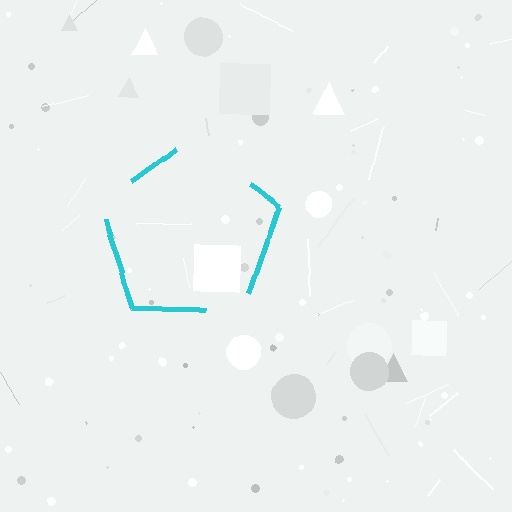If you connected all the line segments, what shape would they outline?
They would outline a pentagon.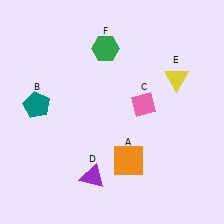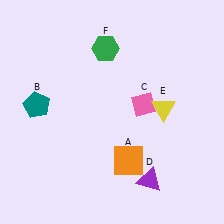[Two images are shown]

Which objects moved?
The objects that moved are: the purple triangle (D), the yellow triangle (E).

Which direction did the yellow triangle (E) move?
The yellow triangle (E) moved down.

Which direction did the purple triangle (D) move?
The purple triangle (D) moved right.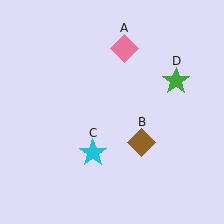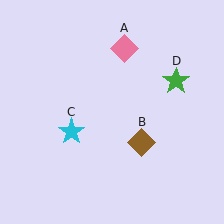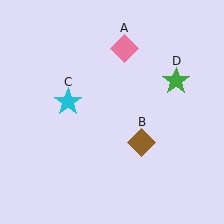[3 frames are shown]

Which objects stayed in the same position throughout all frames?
Pink diamond (object A) and brown diamond (object B) and green star (object D) remained stationary.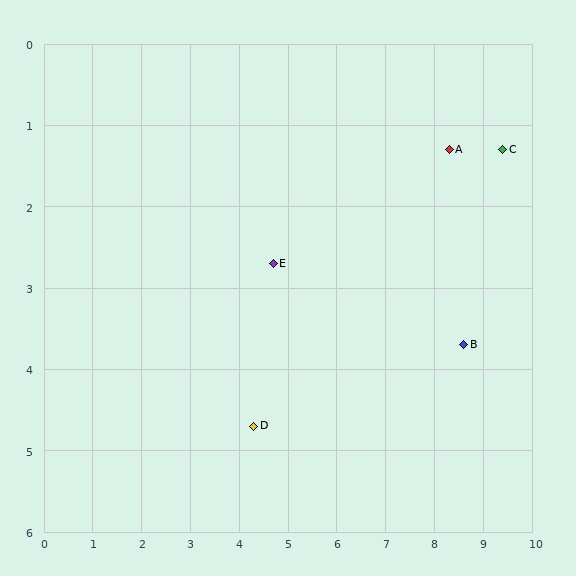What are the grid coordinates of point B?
Point B is at approximately (8.6, 3.7).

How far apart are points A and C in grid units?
Points A and C are about 1.1 grid units apart.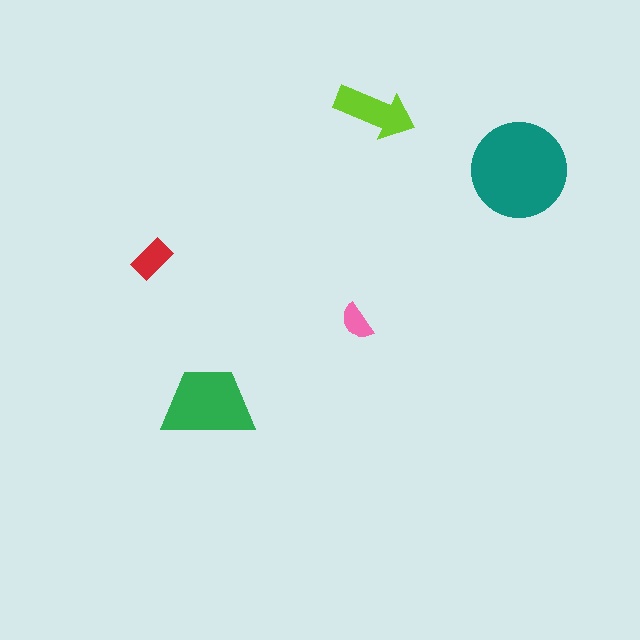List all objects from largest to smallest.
The teal circle, the green trapezoid, the lime arrow, the red rectangle, the pink semicircle.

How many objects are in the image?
There are 5 objects in the image.